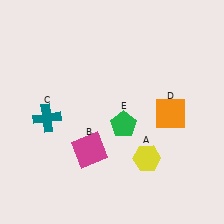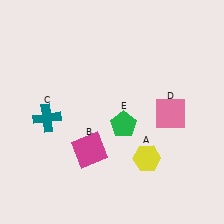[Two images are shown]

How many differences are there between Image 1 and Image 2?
There is 1 difference between the two images.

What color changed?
The square (D) changed from orange in Image 1 to pink in Image 2.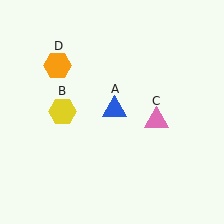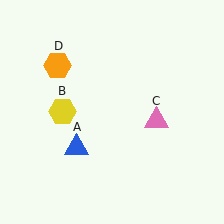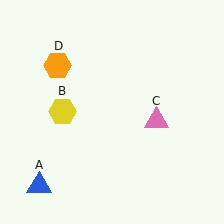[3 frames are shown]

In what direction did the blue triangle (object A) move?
The blue triangle (object A) moved down and to the left.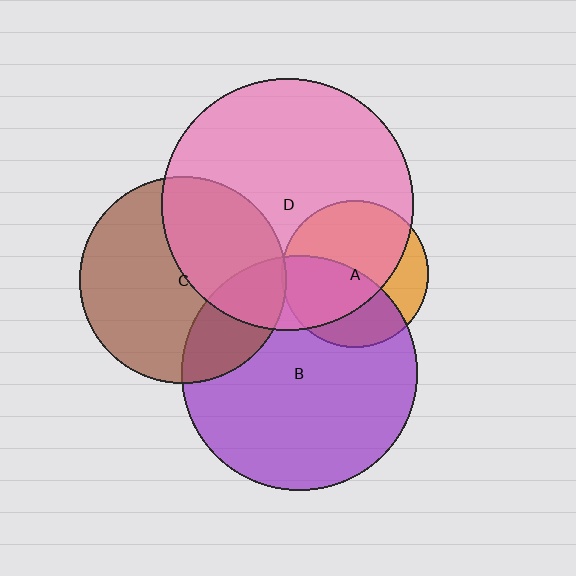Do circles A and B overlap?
Yes.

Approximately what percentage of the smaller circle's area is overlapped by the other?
Approximately 45%.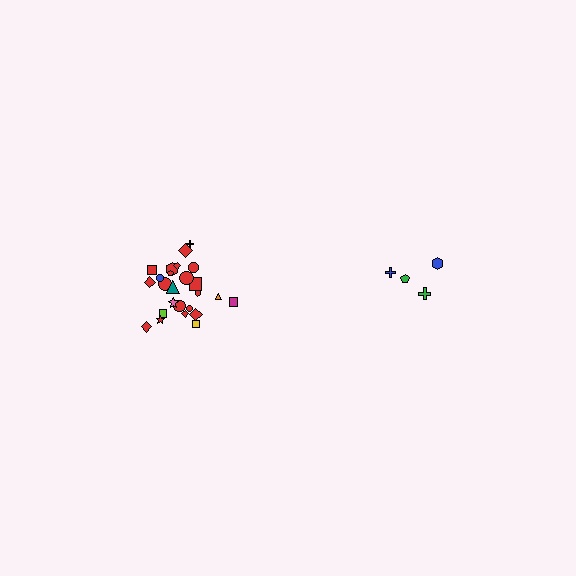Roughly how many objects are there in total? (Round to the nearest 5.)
Roughly 30 objects in total.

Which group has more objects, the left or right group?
The left group.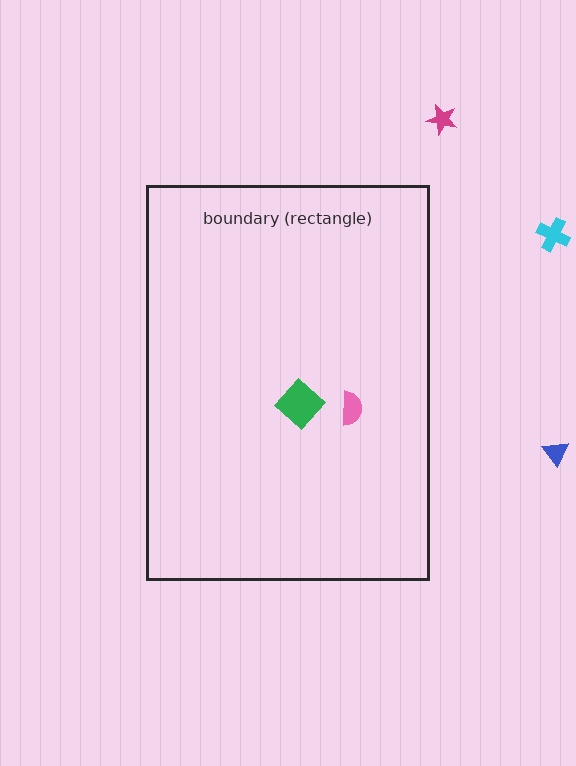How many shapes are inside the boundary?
2 inside, 3 outside.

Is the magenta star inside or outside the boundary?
Outside.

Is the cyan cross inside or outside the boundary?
Outside.